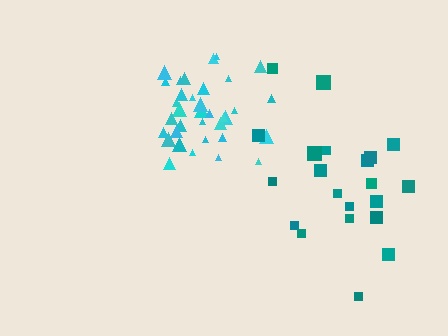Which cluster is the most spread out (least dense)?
Teal.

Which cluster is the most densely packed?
Cyan.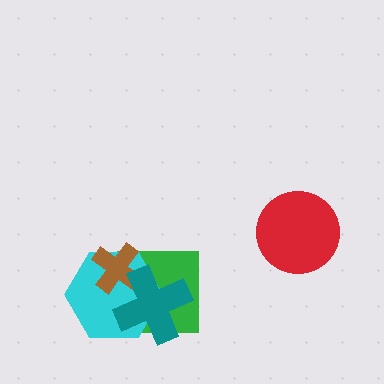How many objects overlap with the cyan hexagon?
3 objects overlap with the cyan hexagon.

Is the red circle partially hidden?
No, no other shape covers it.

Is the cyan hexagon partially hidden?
Yes, it is partially covered by another shape.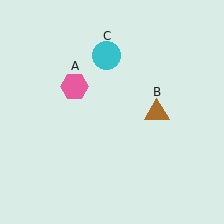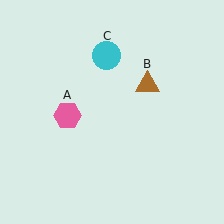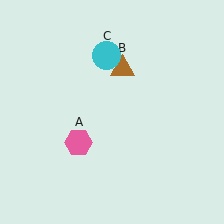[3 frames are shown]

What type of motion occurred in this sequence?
The pink hexagon (object A), brown triangle (object B) rotated counterclockwise around the center of the scene.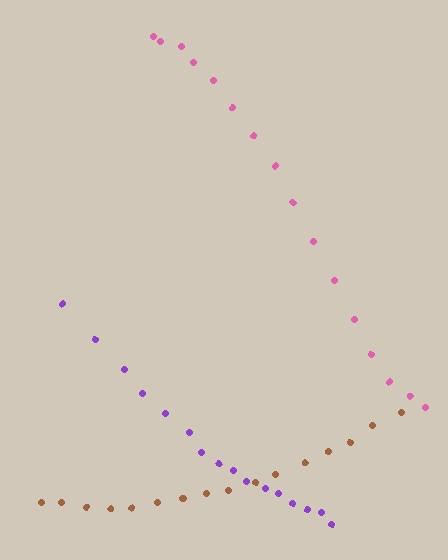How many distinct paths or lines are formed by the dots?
There are 3 distinct paths.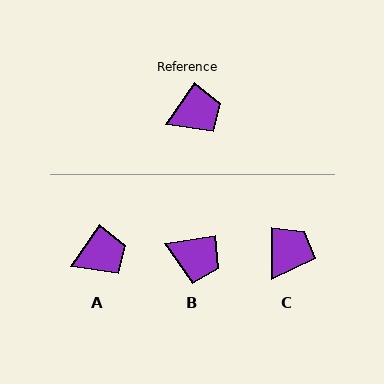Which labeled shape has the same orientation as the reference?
A.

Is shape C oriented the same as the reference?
No, it is off by about 34 degrees.